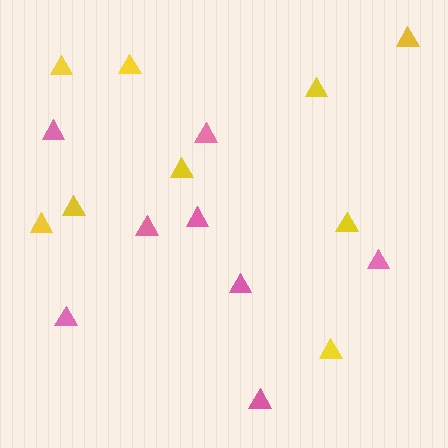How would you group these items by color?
There are 2 groups: one group of yellow triangles (9) and one group of pink triangles (8).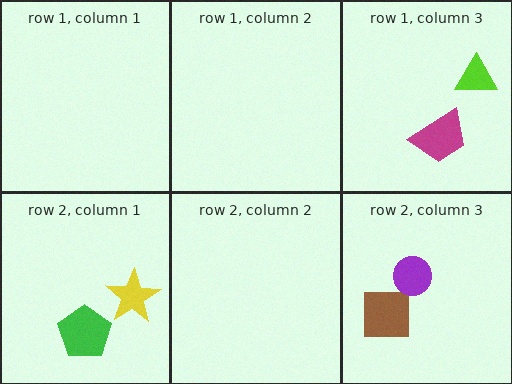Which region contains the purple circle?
The row 2, column 3 region.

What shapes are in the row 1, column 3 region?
The magenta trapezoid, the lime triangle.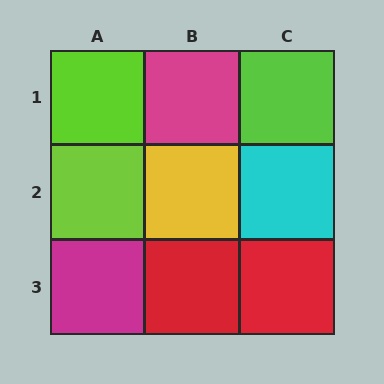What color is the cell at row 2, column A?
Lime.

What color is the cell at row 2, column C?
Cyan.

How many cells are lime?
3 cells are lime.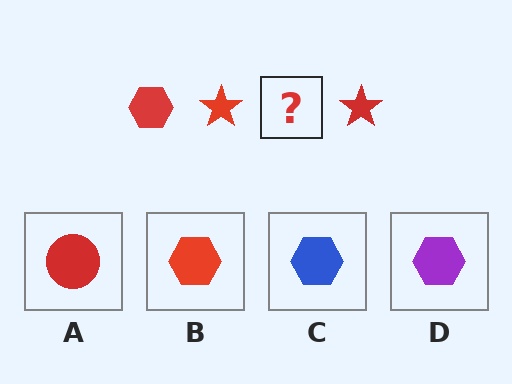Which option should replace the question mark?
Option B.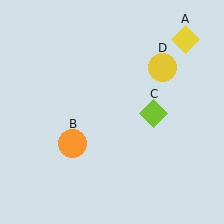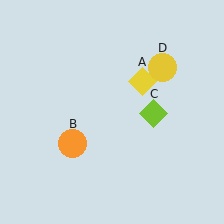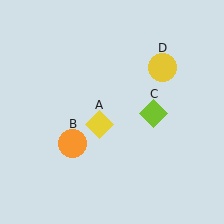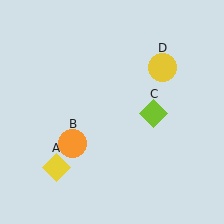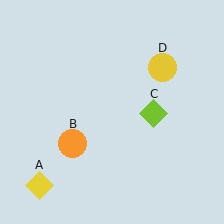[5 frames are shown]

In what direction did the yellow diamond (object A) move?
The yellow diamond (object A) moved down and to the left.